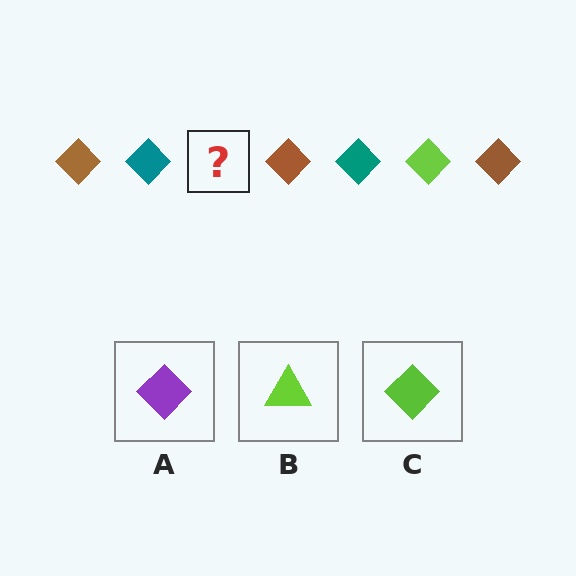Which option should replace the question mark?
Option C.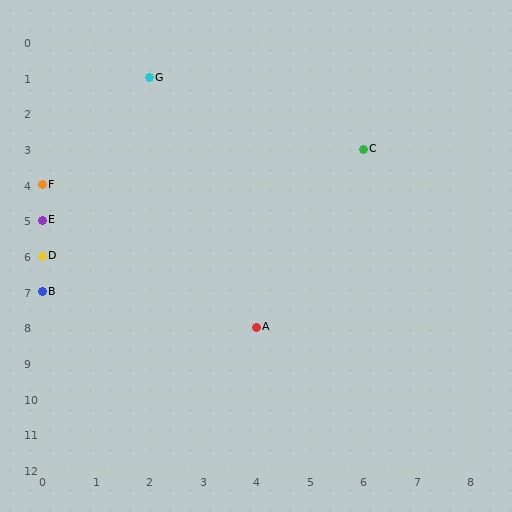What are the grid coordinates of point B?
Point B is at grid coordinates (0, 7).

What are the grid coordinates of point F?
Point F is at grid coordinates (0, 4).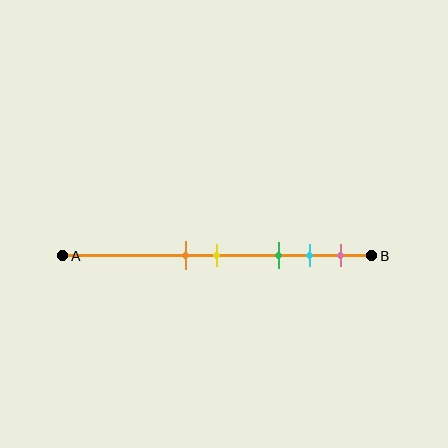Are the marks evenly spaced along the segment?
No, the marks are not evenly spaced.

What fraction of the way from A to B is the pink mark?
The pink mark is approximately 90% (0.9) of the way from A to B.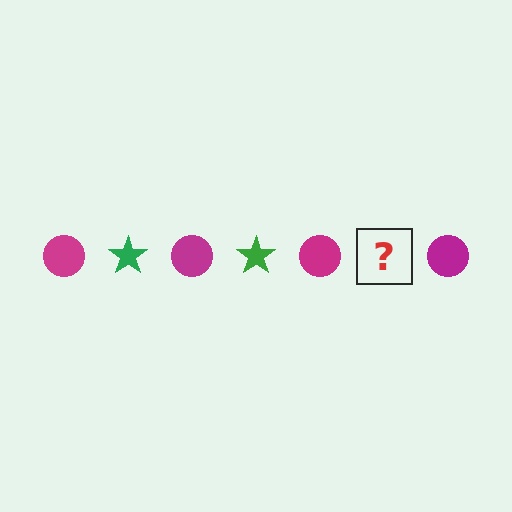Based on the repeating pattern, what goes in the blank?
The blank should be a green star.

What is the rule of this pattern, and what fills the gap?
The rule is that the pattern alternates between magenta circle and green star. The gap should be filled with a green star.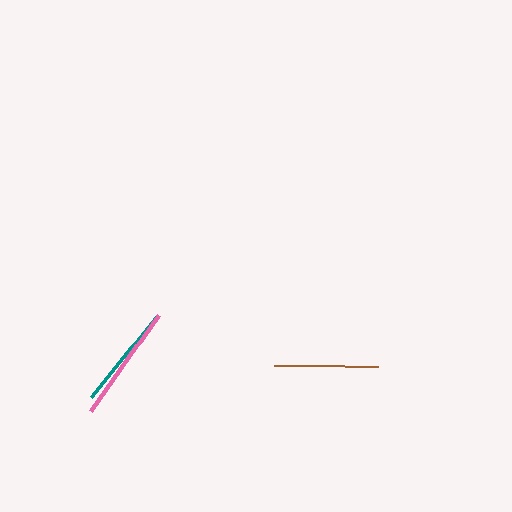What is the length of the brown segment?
The brown segment is approximately 105 pixels long.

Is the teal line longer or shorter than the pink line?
The pink line is longer than the teal line.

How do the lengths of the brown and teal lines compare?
The brown and teal lines are approximately the same length.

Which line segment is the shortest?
The teal line is the shortest at approximately 102 pixels.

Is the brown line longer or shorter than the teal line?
The brown line is longer than the teal line.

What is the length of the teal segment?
The teal segment is approximately 102 pixels long.